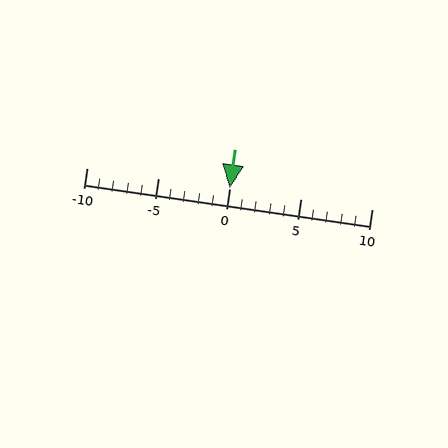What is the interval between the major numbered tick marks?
The major tick marks are spaced 5 units apart.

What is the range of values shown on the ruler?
The ruler shows values from -10 to 10.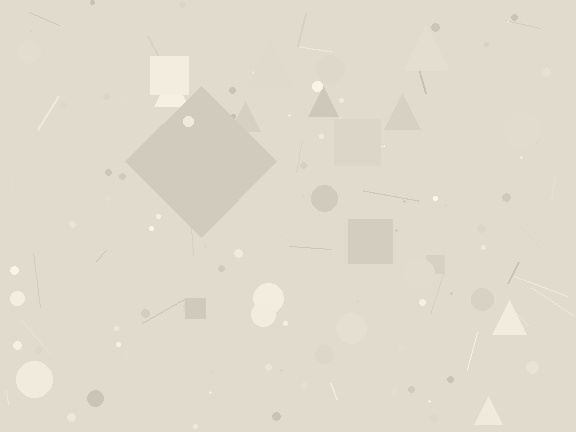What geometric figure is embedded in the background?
A diamond is embedded in the background.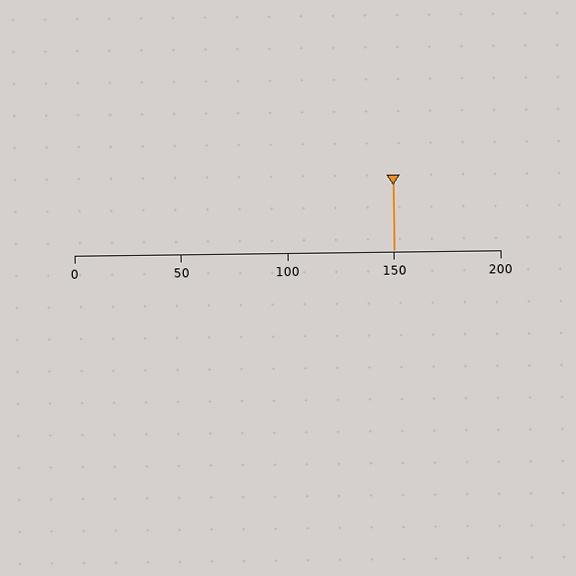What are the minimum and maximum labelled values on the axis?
The axis runs from 0 to 200.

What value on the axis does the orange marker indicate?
The marker indicates approximately 150.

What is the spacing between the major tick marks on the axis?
The major ticks are spaced 50 apart.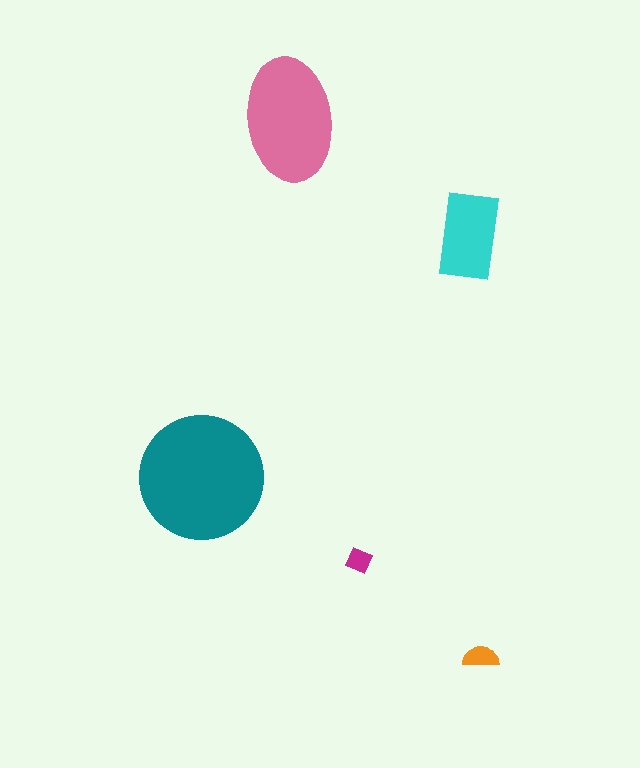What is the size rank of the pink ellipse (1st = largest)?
2nd.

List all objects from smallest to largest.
The magenta diamond, the orange semicircle, the cyan rectangle, the pink ellipse, the teal circle.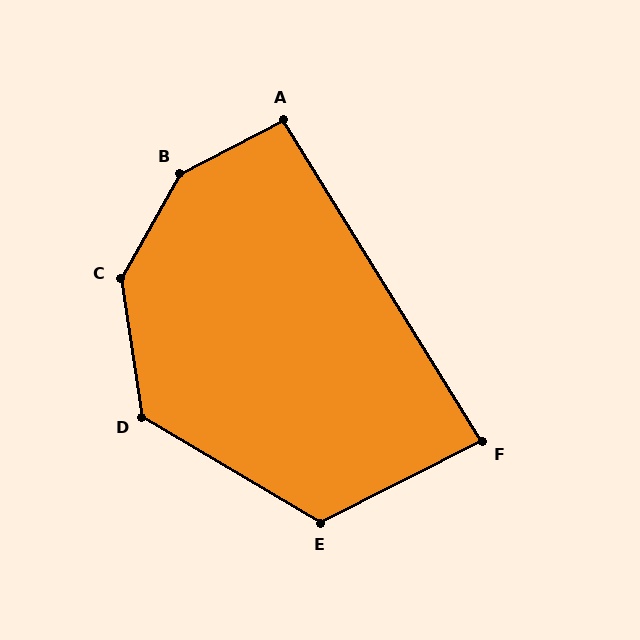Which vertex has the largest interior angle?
B, at approximately 146 degrees.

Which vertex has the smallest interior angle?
F, at approximately 85 degrees.